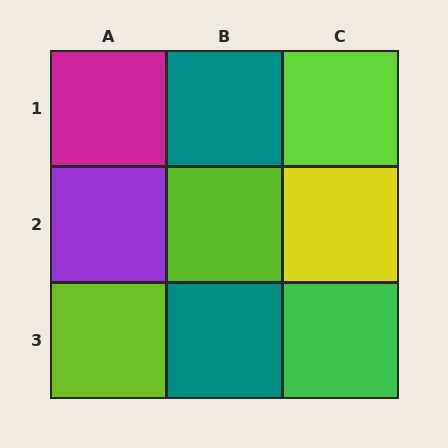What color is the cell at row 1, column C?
Lime.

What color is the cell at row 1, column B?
Teal.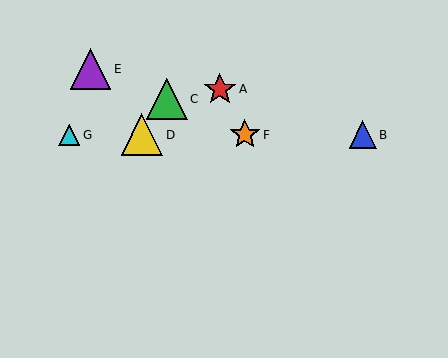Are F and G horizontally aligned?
Yes, both are at y≈135.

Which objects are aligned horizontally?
Objects B, D, F, G are aligned horizontally.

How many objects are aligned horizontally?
4 objects (B, D, F, G) are aligned horizontally.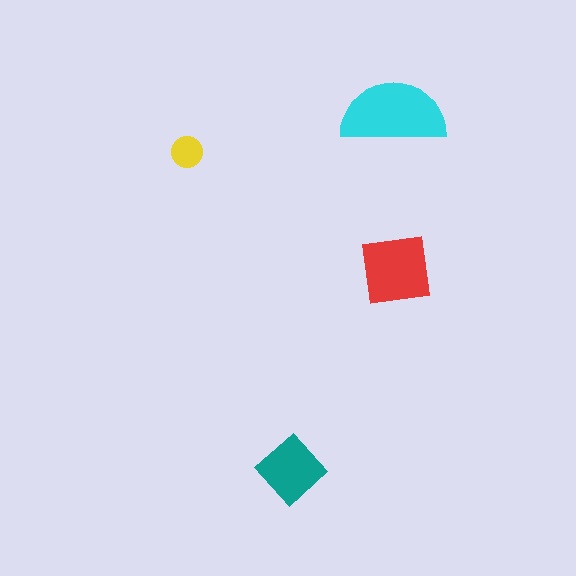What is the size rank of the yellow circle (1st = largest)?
4th.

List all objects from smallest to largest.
The yellow circle, the teal diamond, the red square, the cyan semicircle.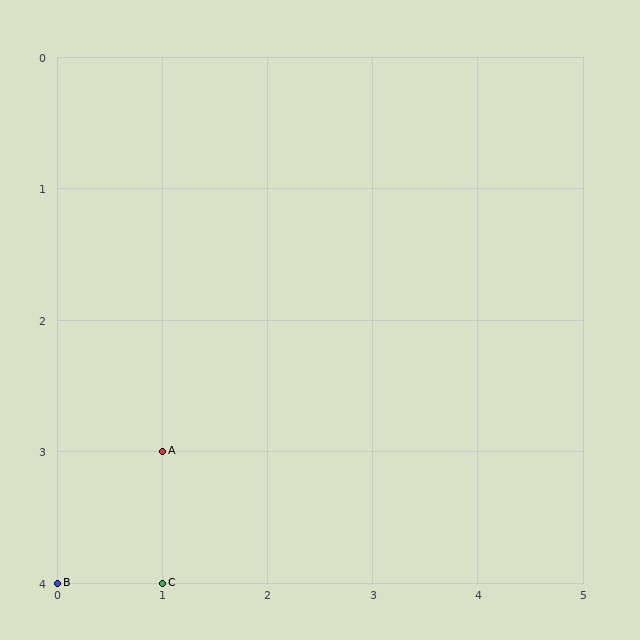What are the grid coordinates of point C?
Point C is at grid coordinates (1, 4).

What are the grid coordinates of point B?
Point B is at grid coordinates (0, 4).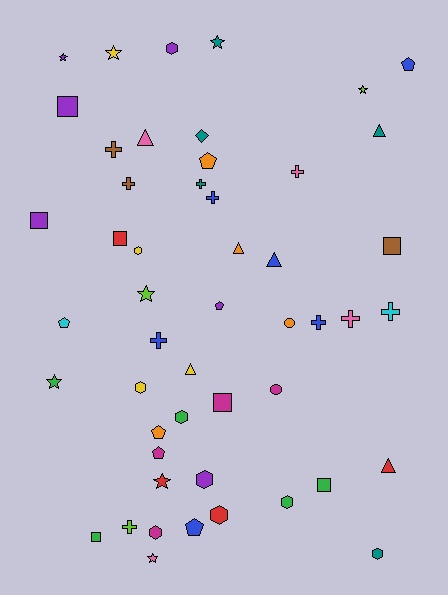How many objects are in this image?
There are 50 objects.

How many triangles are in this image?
There are 6 triangles.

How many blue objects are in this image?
There are 6 blue objects.